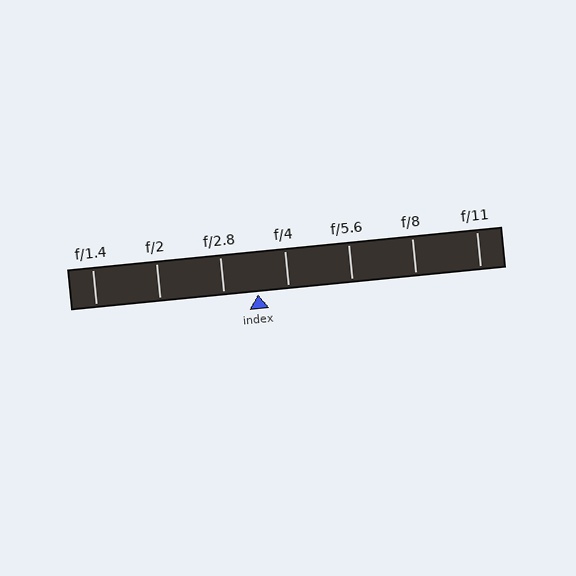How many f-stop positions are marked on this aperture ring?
There are 7 f-stop positions marked.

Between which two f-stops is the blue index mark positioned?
The index mark is between f/2.8 and f/4.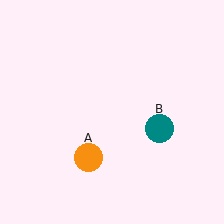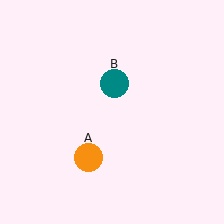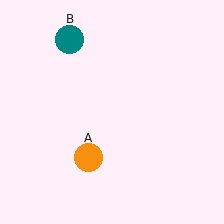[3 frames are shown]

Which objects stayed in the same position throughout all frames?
Orange circle (object A) remained stationary.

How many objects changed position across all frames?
1 object changed position: teal circle (object B).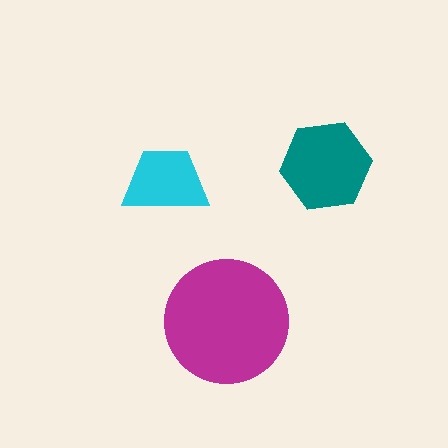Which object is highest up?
The teal hexagon is topmost.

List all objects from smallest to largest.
The cyan trapezoid, the teal hexagon, the magenta circle.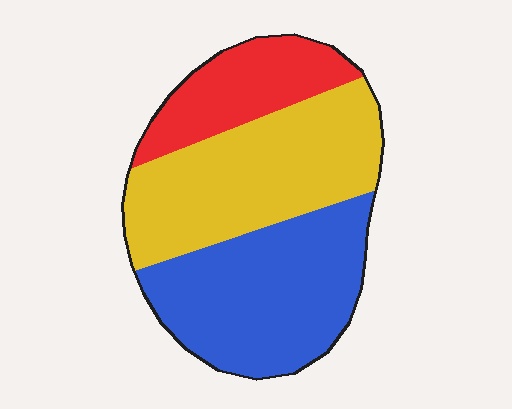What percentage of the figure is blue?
Blue covers around 40% of the figure.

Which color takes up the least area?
Red, at roughly 20%.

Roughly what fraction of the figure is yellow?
Yellow covers 40% of the figure.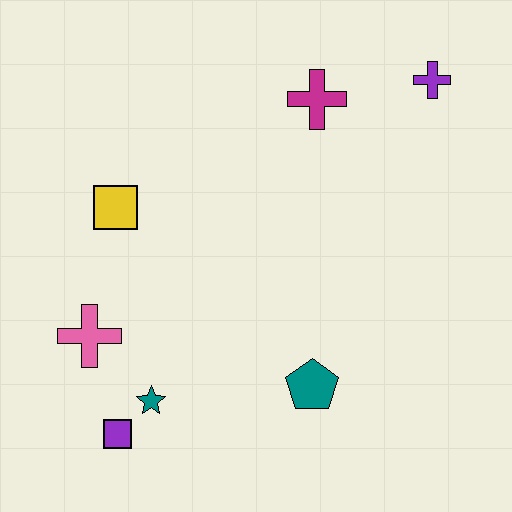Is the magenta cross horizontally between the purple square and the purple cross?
Yes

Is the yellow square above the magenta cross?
No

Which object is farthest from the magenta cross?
The purple square is farthest from the magenta cross.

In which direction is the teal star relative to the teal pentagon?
The teal star is to the left of the teal pentagon.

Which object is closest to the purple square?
The teal star is closest to the purple square.